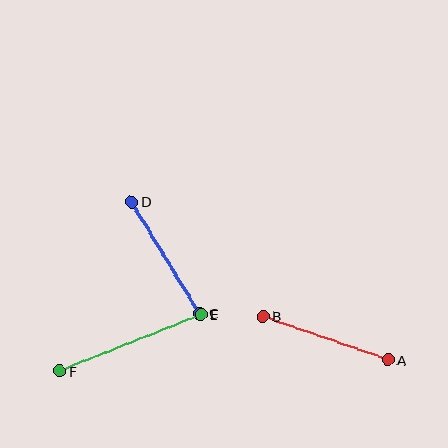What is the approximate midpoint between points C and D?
The midpoint is at approximately (165, 258) pixels.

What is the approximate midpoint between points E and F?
The midpoint is at approximately (130, 343) pixels.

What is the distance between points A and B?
The distance is approximately 132 pixels.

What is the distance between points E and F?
The distance is approximately 152 pixels.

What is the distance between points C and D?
The distance is approximately 130 pixels.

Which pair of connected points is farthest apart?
Points E and F are farthest apart.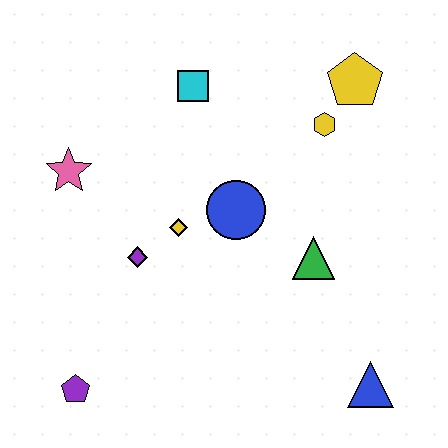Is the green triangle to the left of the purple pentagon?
No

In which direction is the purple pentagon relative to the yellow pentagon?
The purple pentagon is below the yellow pentagon.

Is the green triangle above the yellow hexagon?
No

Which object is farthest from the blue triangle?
The pink star is farthest from the blue triangle.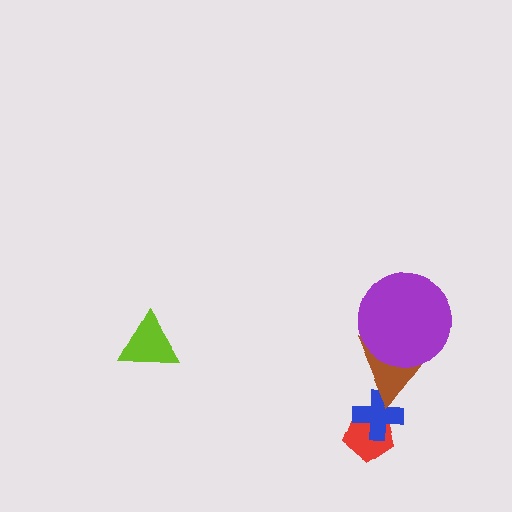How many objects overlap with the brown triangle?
2 objects overlap with the brown triangle.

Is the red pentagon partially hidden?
Yes, it is partially covered by another shape.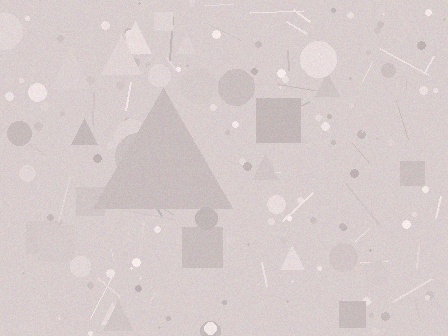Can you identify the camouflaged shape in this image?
The camouflaged shape is a triangle.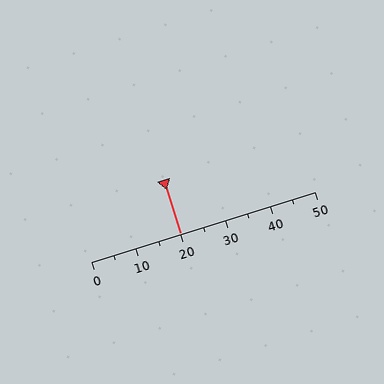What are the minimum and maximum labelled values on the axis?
The axis runs from 0 to 50.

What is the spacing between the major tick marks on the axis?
The major ticks are spaced 10 apart.